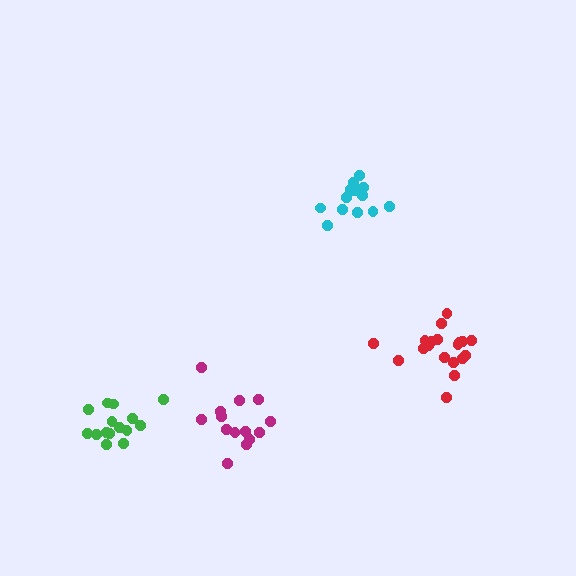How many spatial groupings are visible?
There are 4 spatial groupings.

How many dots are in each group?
Group 1: 19 dots, Group 2: 13 dots, Group 3: 14 dots, Group 4: 15 dots (61 total).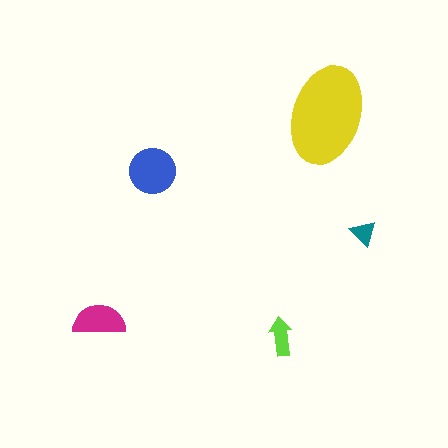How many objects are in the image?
There are 5 objects in the image.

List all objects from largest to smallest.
The yellow ellipse, the blue circle, the magenta semicircle, the lime arrow, the teal triangle.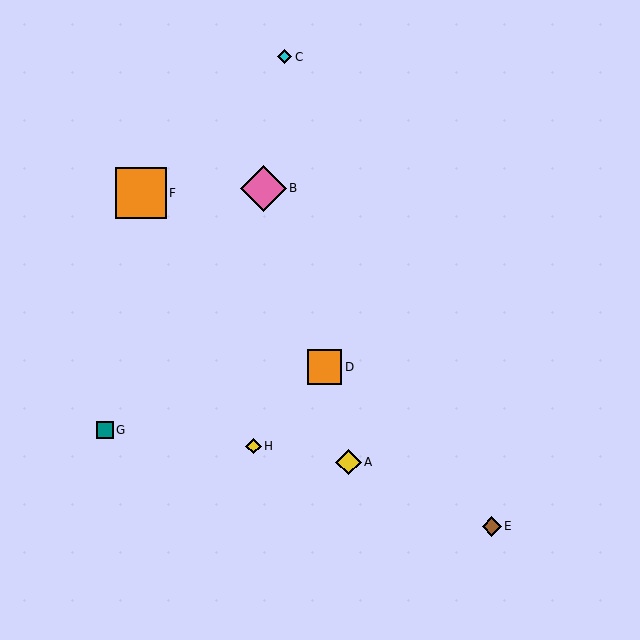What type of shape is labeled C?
Shape C is a cyan diamond.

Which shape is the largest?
The orange square (labeled F) is the largest.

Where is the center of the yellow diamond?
The center of the yellow diamond is at (253, 446).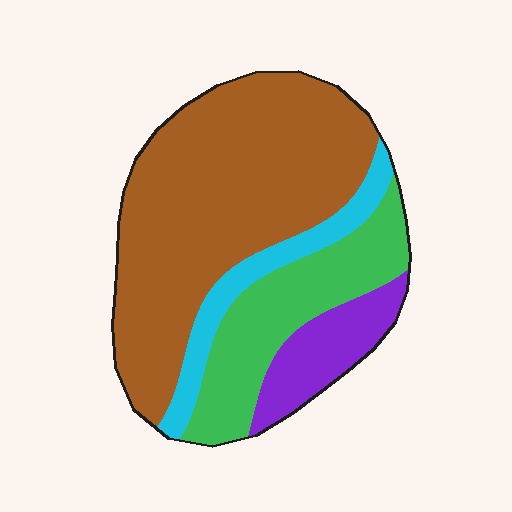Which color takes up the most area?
Brown, at roughly 55%.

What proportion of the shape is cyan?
Cyan takes up less than a sixth of the shape.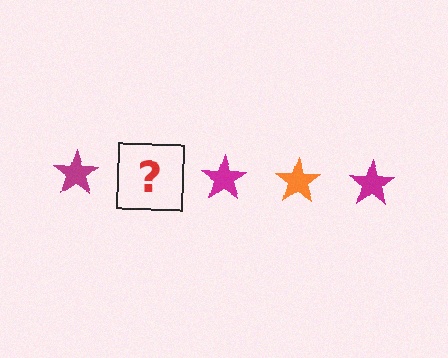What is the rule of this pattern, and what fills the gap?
The rule is that the pattern cycles through magenta, orange stars. The gap should be filled with an orange star.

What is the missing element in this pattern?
The missing element is an orange star.